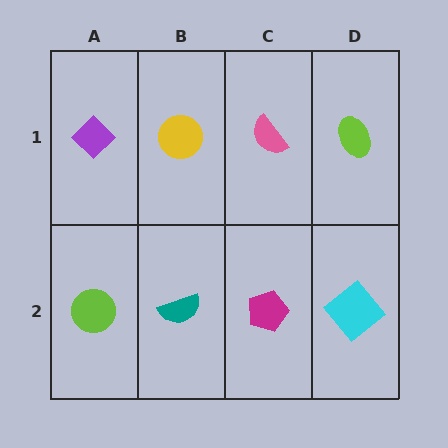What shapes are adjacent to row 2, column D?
A lime ellipse (row 1, column D), a magenta pentagon (row 2, column C).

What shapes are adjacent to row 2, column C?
A pink semicircle (row 1, column C), a teal semicircle (row 2, column B), a cyan diamond (row 2, column D).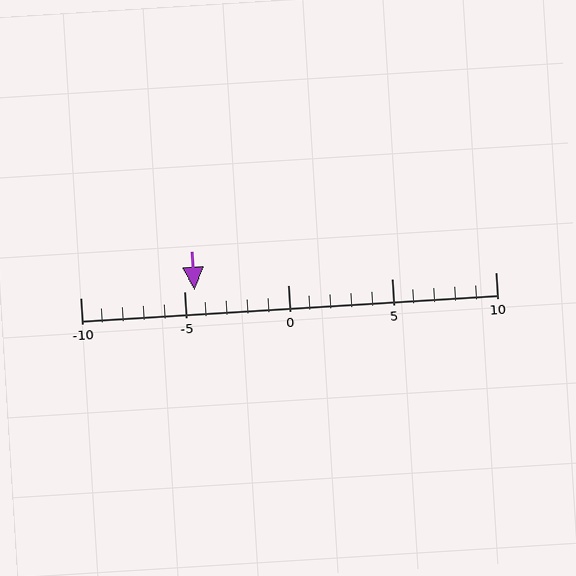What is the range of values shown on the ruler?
The ruler shows values from -10 to 10.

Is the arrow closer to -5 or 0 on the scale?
The arrow is closer to -5.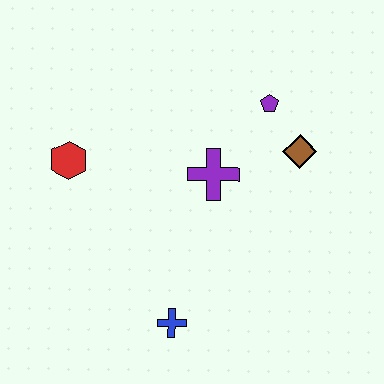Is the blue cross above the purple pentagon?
No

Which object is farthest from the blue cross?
The purple pentagon is farthest from the blue cross.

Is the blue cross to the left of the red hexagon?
No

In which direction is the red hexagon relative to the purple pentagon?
The red hexagon is to the left of the purple pentagon.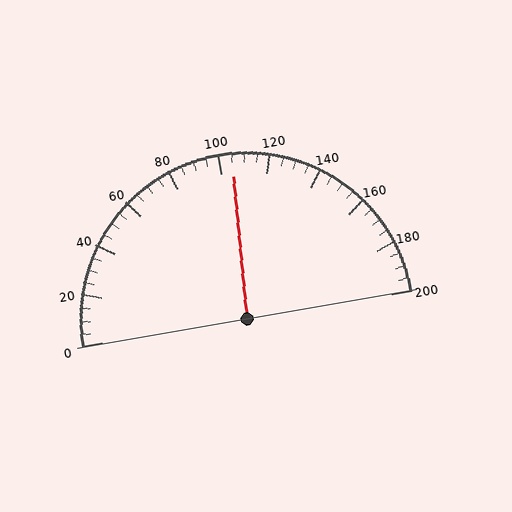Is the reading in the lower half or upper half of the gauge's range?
The reading is in the upper half of the range (0 to 200).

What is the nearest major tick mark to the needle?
The nearest major tick mark is 100.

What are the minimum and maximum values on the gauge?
The gauge ranges from 0 to 200.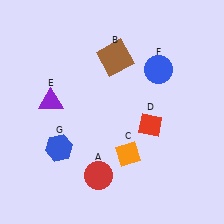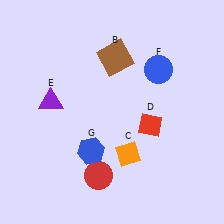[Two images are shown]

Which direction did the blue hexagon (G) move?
The blue hexagon (G) moved right.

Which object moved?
The blue hexagon (G) moved right.